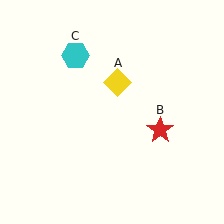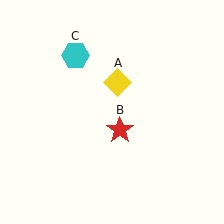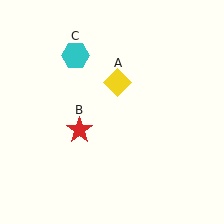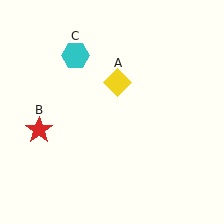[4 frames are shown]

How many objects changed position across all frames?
1 object changed position: red star (object B).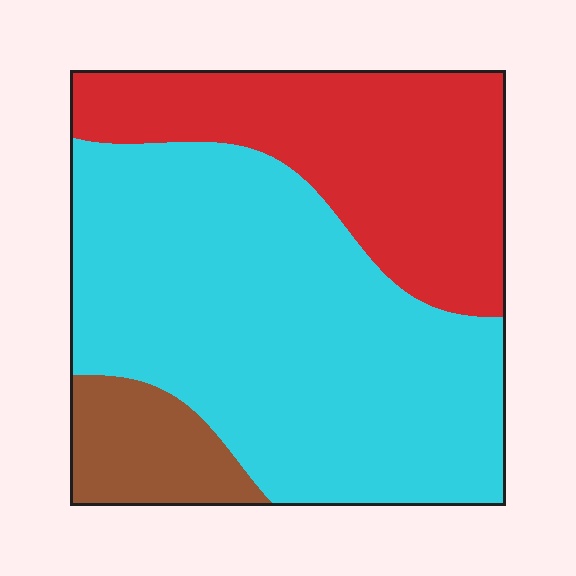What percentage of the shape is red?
Red takes up about one third (1/3) of the shape.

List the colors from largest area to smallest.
From largest to smallest: cyan, red, brown.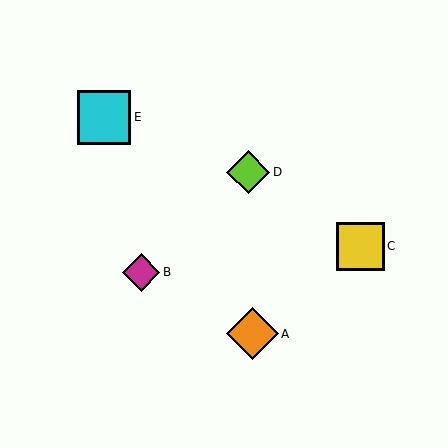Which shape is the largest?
The cyan square (labeled E) is the largest.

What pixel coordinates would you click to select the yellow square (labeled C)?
Click at (360, 246) to select the yellow square C.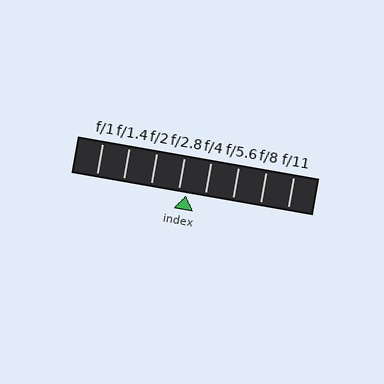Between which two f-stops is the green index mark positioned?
The index mark is between f/2.8 and f/4.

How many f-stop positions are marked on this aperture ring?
There are 8 f-stop positions marked.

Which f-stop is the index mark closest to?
The index mark is closest to f/2.8.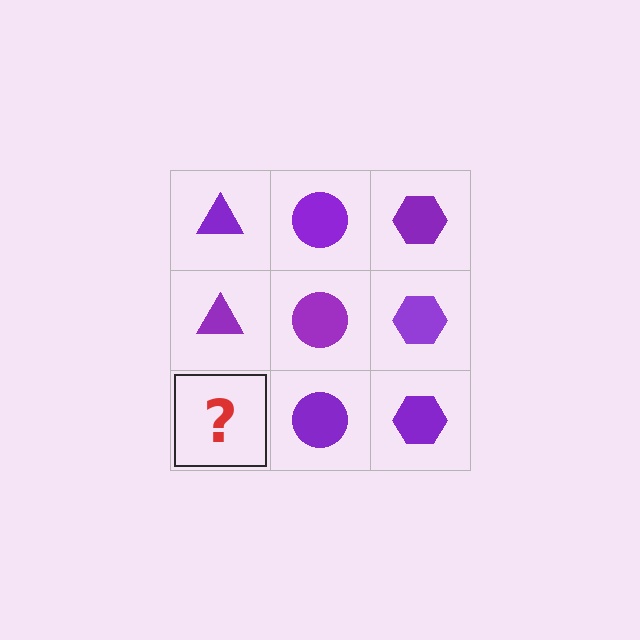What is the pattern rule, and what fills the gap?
The rule is that each column has a consistent shape. The gap should be filled with a purple triangle.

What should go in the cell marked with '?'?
The missing cell should contain a purple triangle.